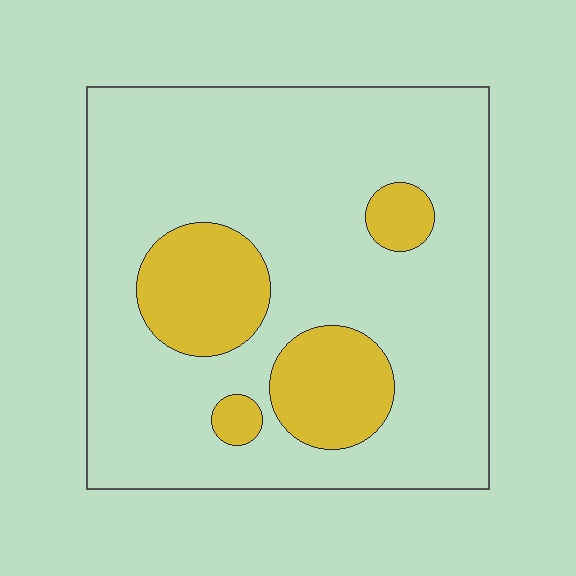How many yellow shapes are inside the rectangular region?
4.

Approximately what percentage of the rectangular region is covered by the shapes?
Approximately 20%.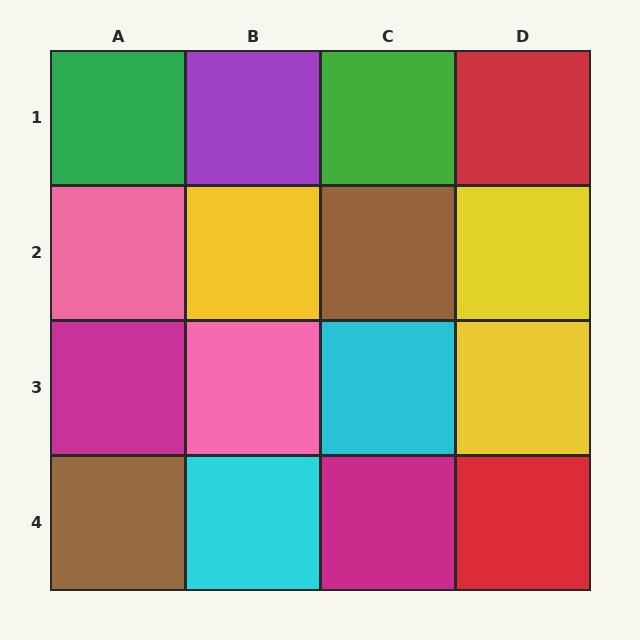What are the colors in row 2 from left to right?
Pink, yellow, brown, yellow.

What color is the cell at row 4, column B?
Cyan.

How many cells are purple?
1 cell is purple.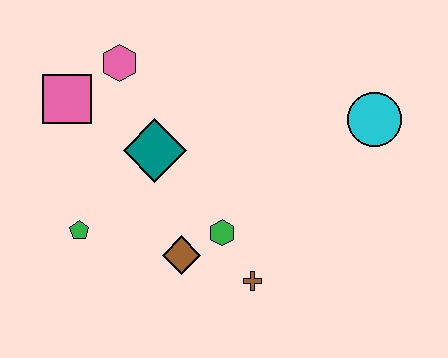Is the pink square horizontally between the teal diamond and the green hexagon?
No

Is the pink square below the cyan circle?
No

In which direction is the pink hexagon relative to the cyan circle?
The pink hexagon is to the left of the cyan circle.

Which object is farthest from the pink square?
The cyan circle is farthest from the pink square.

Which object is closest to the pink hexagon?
The pink square is closest to the pink hexagon.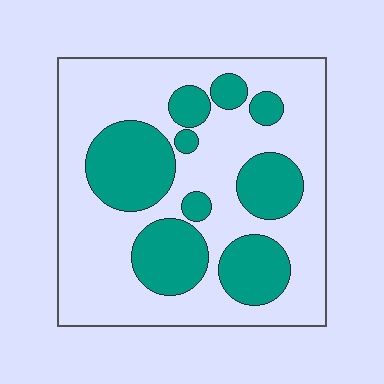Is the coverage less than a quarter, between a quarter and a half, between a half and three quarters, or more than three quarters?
Between a quarter and a half.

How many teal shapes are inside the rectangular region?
9.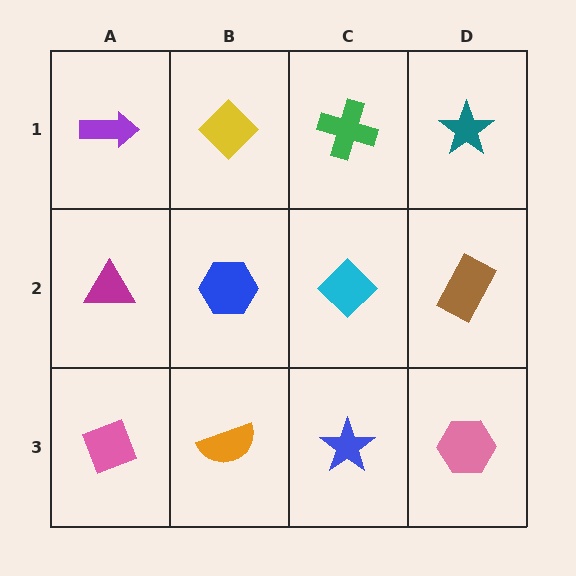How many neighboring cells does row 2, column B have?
4.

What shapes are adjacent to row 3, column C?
A cyan diamond (row 2, column C), an orange semicircle (row 3, column B), a pink hexagon (row 3, column D).